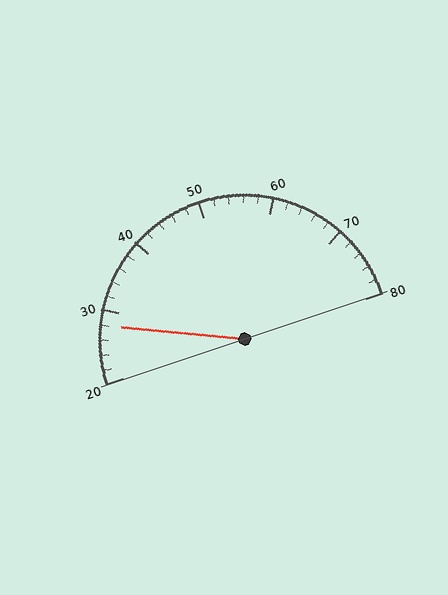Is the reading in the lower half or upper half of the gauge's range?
The reading is in the lower half of the range (20 to 80).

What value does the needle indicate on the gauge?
The needle indicates approximately 28.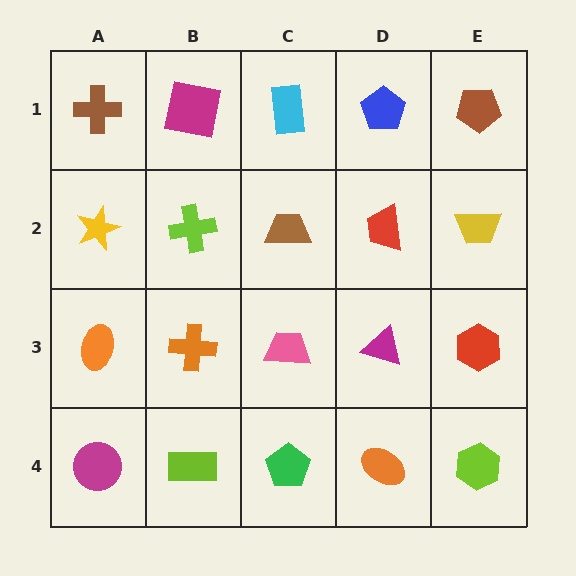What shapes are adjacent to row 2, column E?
A brown pentagon (row 1, column E), a red hexagon (row 3, column E), a red trapezoid (row 2, column D).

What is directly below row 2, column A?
An orange ellipse.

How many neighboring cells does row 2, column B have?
4.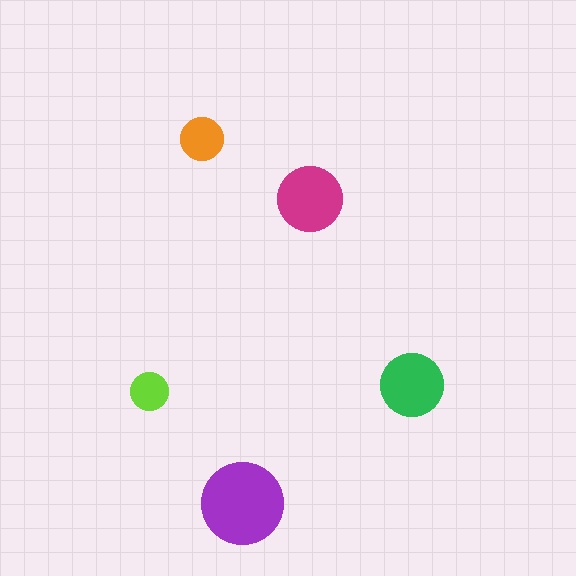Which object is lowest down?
The purple circle is bottommost.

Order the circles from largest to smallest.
the purple one, the magenta one, the green one, the orange one, the lime one.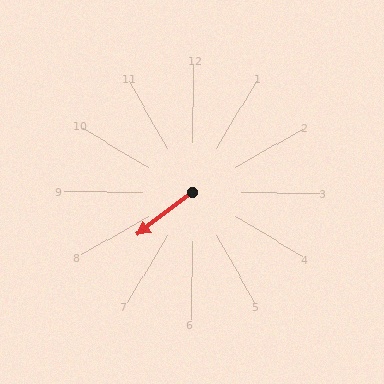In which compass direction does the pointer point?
Southwest.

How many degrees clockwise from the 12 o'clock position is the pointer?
Approximately 232 degrees.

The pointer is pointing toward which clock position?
Roughly 8 o'clock.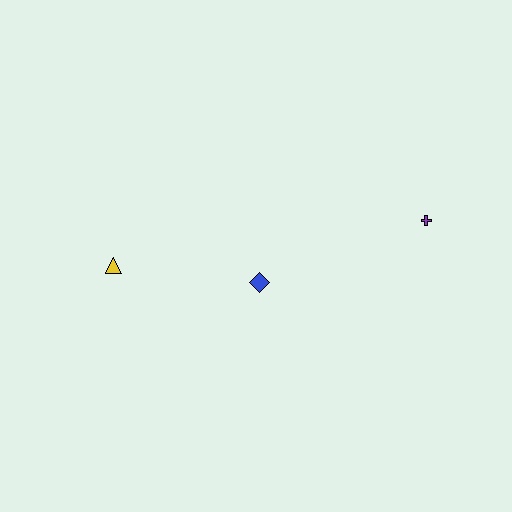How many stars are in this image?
There are no stars.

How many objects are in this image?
There are 3 objects.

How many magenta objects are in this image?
There are no magenta objects.